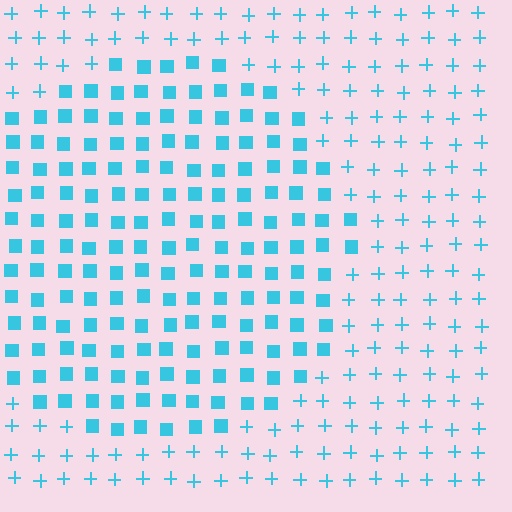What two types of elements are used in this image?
The image uses squares inside the circle region and plus signs outside it.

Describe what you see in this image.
The image is filled with small cyan elements arranged in a uniform grid. A circle-shaped region contains squares, while the surrounding area contains plus signs. The boundary is defined purely by the change in element shape.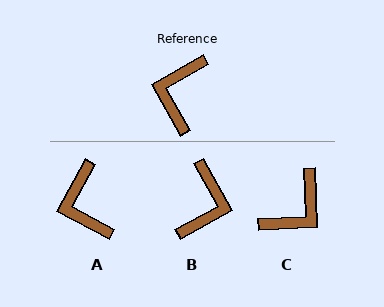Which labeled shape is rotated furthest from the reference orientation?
B, about 179 degrees away.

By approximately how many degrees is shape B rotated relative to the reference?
Approximately 179 degrees counter-clockwise.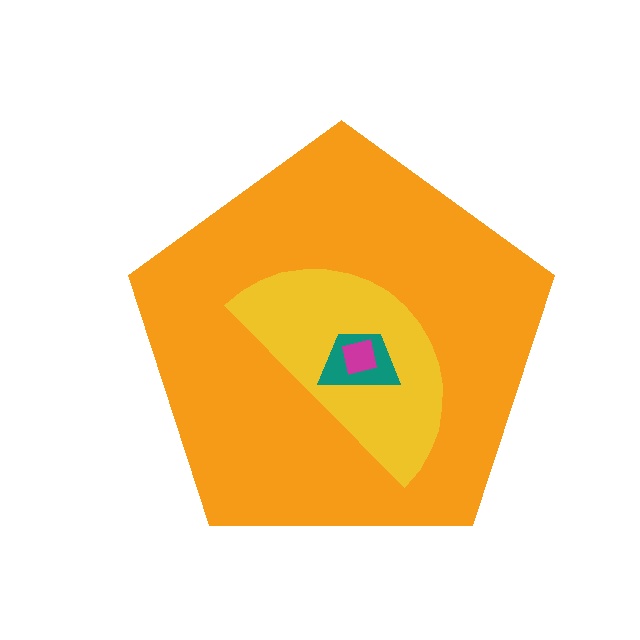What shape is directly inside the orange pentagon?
The yellow semicircle.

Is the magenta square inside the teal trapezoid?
Yes.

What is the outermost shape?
The orange pentagon.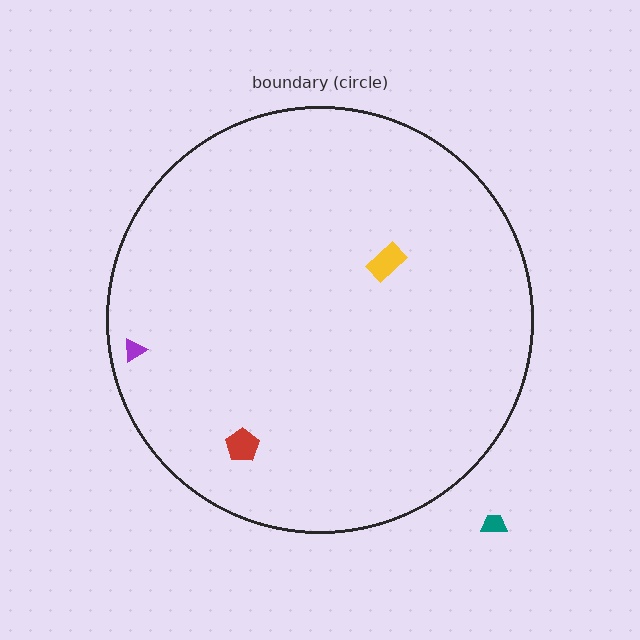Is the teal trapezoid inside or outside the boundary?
Outside.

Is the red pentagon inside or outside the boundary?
Inside.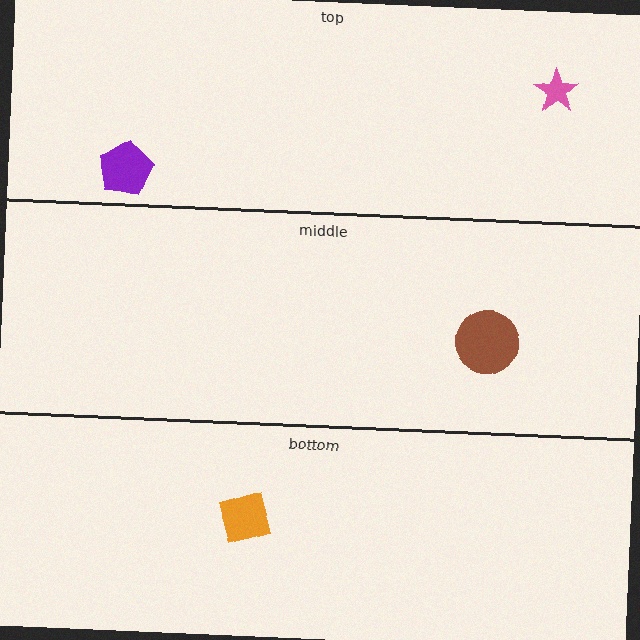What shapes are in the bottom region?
The orange diamond.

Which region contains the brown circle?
The middle region.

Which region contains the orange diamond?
The bottom region.